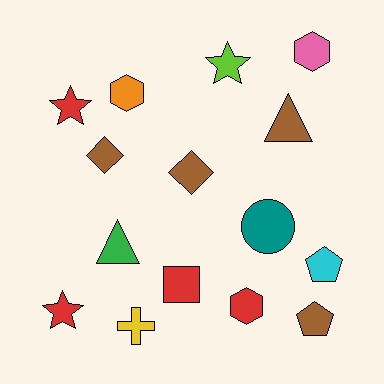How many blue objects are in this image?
There are no blue objects.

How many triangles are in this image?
There are 2 triangles.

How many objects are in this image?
There are 15 objects.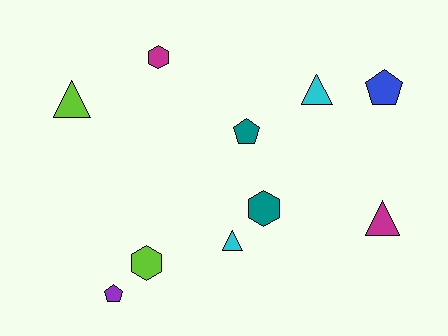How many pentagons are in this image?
There are 3 pentagons.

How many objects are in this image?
There are 10 objects.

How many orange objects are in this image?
There are no orange objects.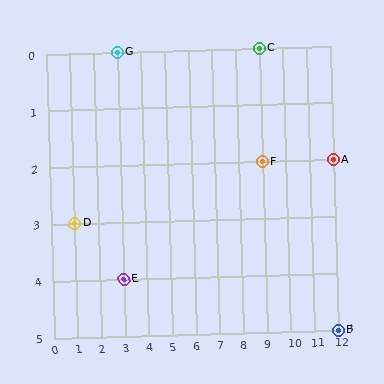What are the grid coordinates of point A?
Point A is at grid coordinates (12, 2).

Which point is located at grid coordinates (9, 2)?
Point F is at (9, 2).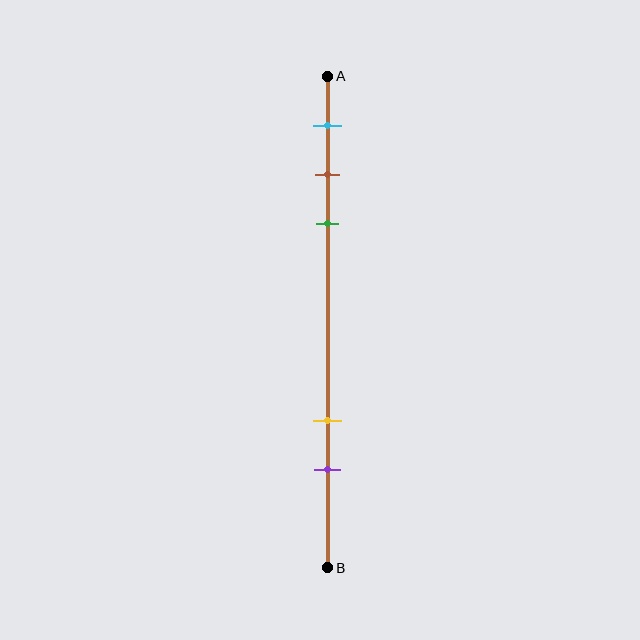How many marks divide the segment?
There are 5 marks dividing the segment.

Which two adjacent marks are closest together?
The brown and green marks are the closest adjacent pair.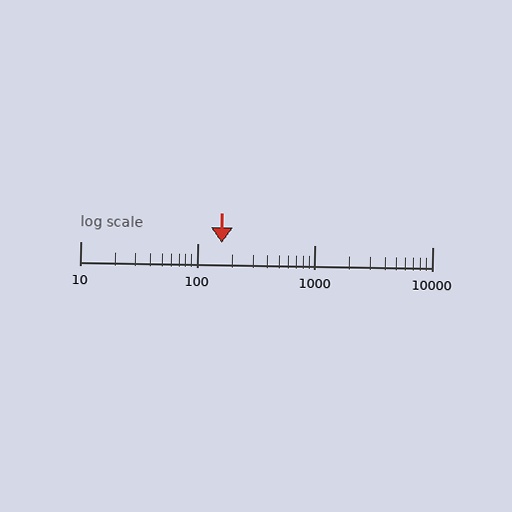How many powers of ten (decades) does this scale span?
The scale spans 3 decades, from 10 to 10000.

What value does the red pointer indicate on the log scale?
The pointer indicates approximately 160.